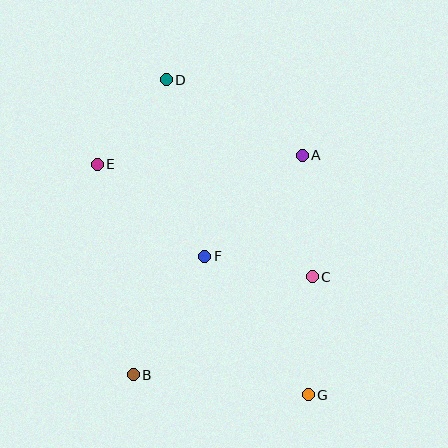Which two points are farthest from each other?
Points D and G are farthest from each other.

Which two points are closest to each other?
Points D and E are closest to each other.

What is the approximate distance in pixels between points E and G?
The distance between E and G is approximately 312 pixels.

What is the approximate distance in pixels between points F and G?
The distance between F and G is approximately 173 pixels.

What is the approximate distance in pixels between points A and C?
The distance between A and C is approximately 122 pixels.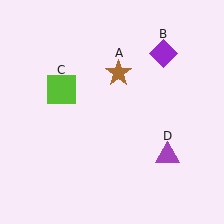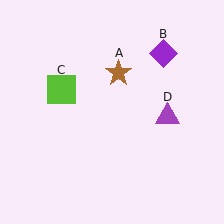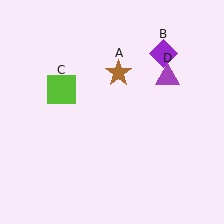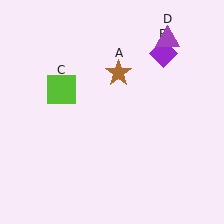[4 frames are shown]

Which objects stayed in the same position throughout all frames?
Brown star (object A) and purple diamond (object B) and lime square (object C) remained stationary.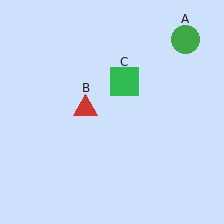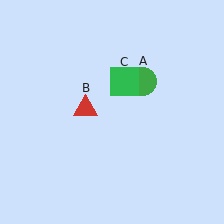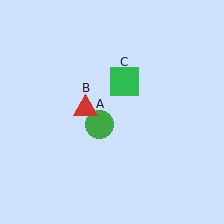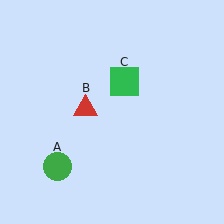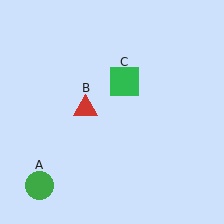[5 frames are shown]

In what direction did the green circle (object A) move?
The green circle (object A) moved down and to the left.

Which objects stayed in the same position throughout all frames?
Red triangle (object B) and green square (object C) remained stationary.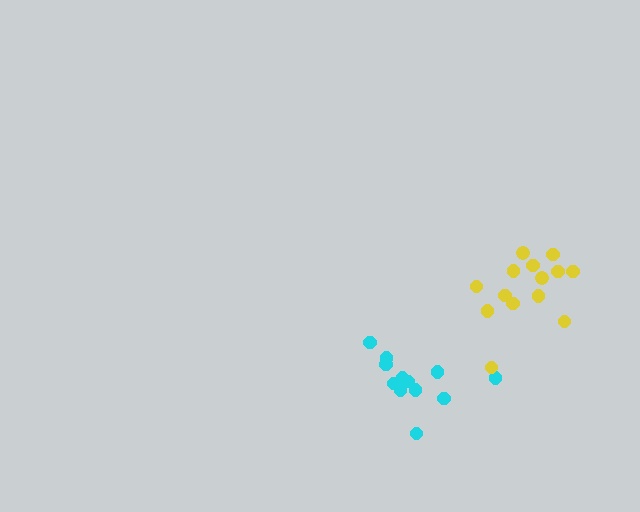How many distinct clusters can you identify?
There are 2 distinct clusters.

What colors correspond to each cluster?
The clusters are colored: cyan, yellow.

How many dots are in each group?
Group 1: 12 dots, Group 2: 14 dots (26 total).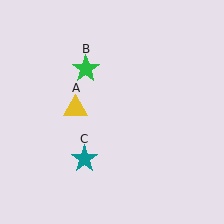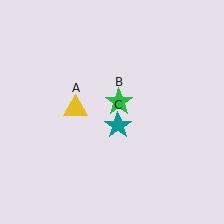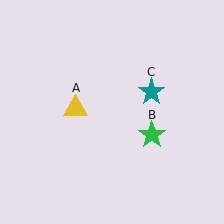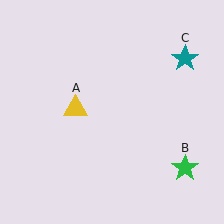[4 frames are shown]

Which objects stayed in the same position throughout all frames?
Yellow triangle (object A) remained stationary.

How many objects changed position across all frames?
2 objects changed position: green star (object B), teal star (object C).